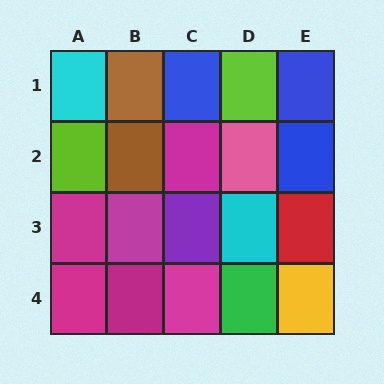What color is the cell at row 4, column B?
Magenta.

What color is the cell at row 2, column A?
Lime.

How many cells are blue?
3 cells are blue.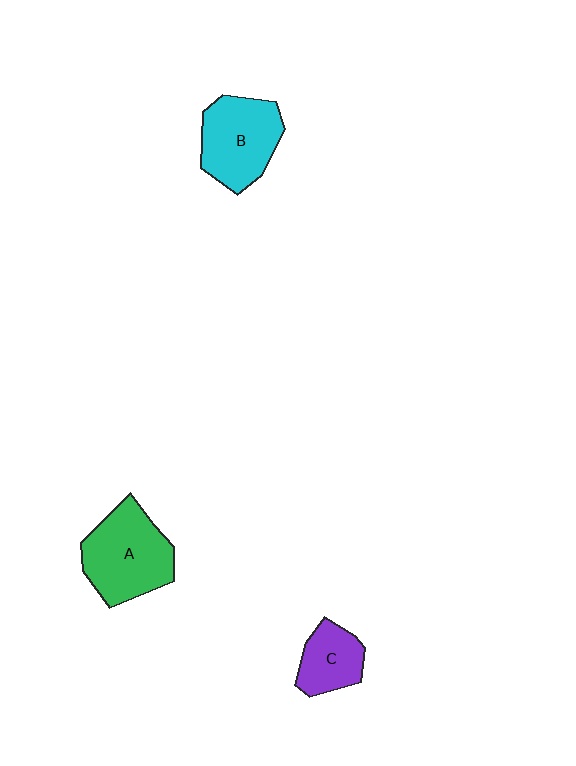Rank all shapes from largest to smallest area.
From largest to smallest: A (green), B (cyan), C (purple).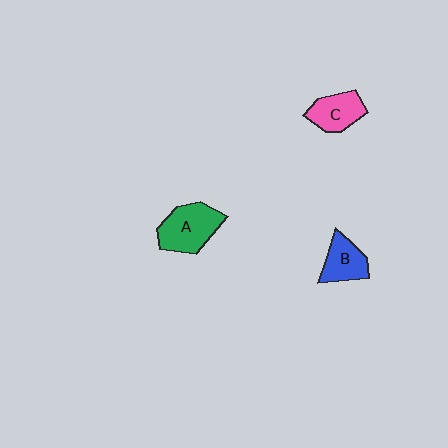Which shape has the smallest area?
Shape B (blue).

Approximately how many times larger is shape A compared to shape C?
Approximately 1.4 times.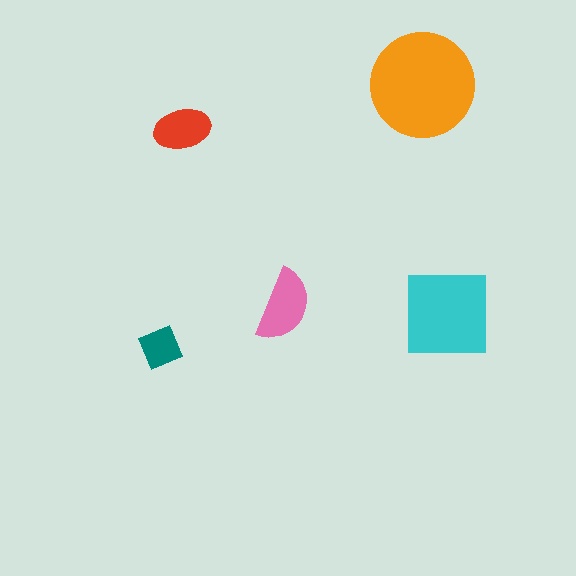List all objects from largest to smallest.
The orange circle, the cyan square, the pink semicircle, the red ellipse, the teal diamond.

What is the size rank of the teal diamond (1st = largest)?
5th.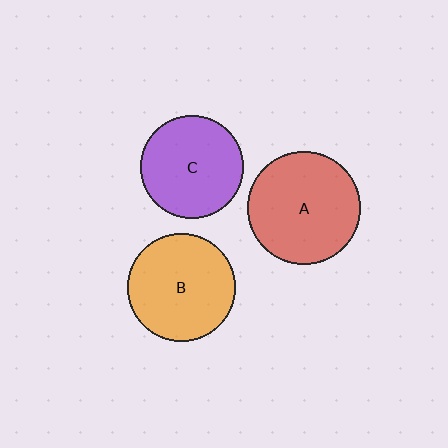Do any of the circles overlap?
No, none of the circles overlap.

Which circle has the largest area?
Circle A (red).